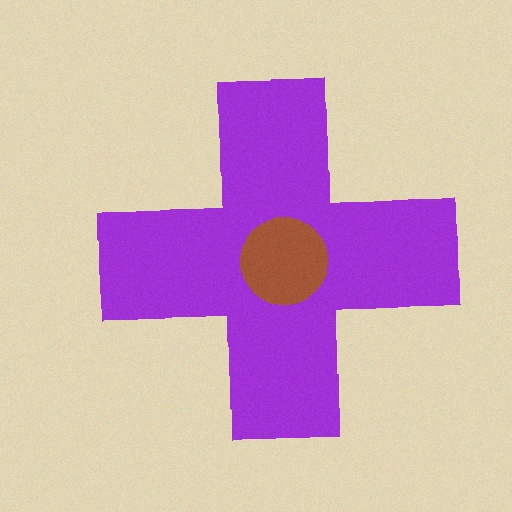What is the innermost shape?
The brown circle.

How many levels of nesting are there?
2.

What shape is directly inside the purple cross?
The brown circle.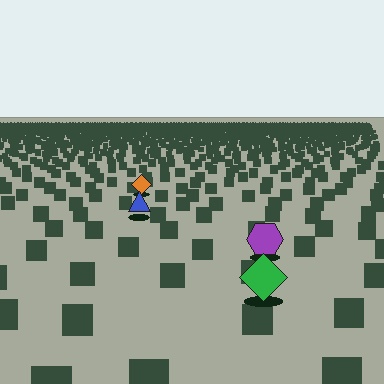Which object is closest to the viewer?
The green diamond is closest. The texture marks near it are larger and more spread out.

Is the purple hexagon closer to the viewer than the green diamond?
No. The green diamond is closer — you can tell from the texture gradient: the ground texture is coarser near it.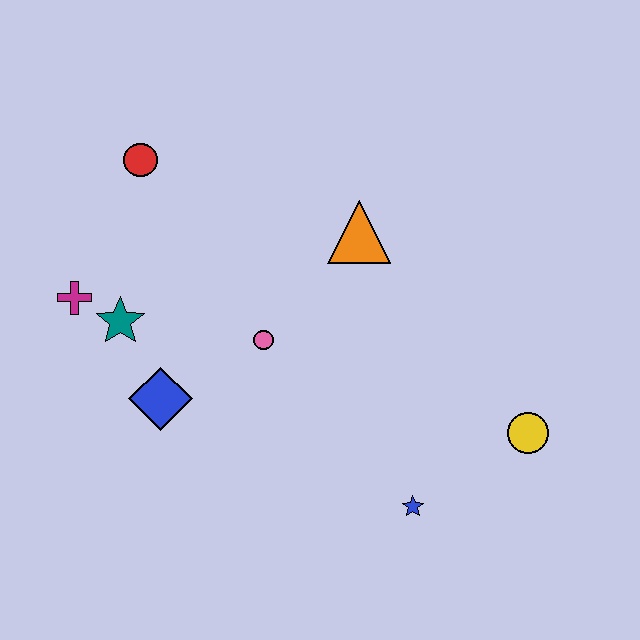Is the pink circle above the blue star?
Yes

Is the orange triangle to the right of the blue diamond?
Yes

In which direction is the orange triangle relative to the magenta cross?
The orange triangle is to the right of the magenta cross.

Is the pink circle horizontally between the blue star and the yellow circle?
No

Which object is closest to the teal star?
The magenta cross is closest to the teal star.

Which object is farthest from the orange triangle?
The magenta cross is farthest from the orange triangle.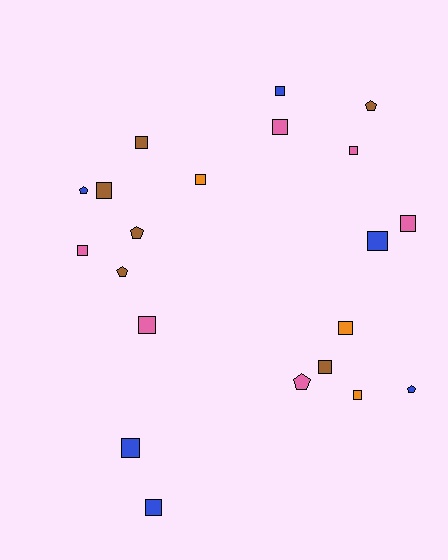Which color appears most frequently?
Pink, with 6 objects.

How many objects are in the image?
There are 21 objects.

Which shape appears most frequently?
Square, with 15 objects.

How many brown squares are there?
There are 3 brown squares.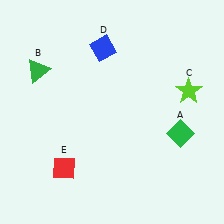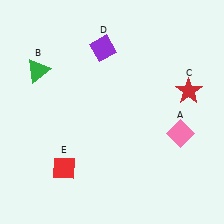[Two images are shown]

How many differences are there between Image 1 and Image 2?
There are 3 differences between the two images.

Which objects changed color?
A changed from green to pink. C changed from lime to red. D changed from blue to purple.